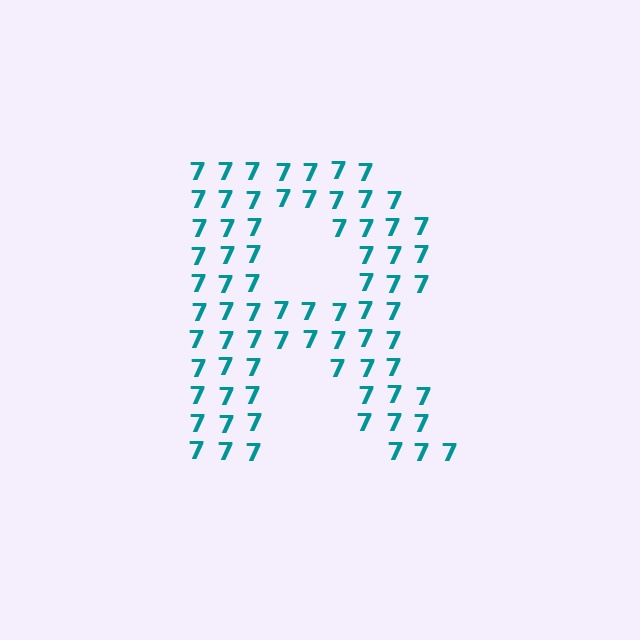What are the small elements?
The small elements are digit 7's.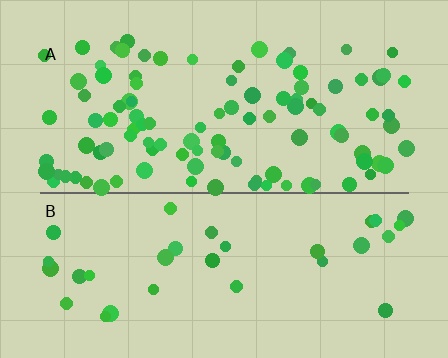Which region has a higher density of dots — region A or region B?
A (the top).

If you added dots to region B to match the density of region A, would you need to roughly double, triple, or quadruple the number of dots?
Approximately triple.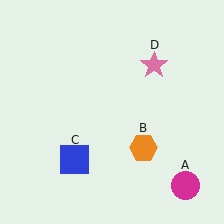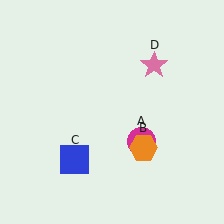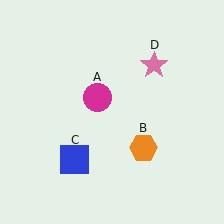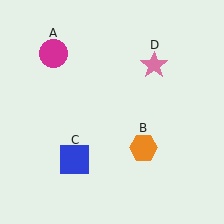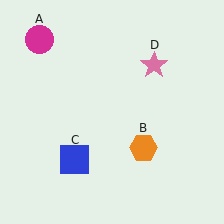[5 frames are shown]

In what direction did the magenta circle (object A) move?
The magenta circle (object A) moved up and to the left.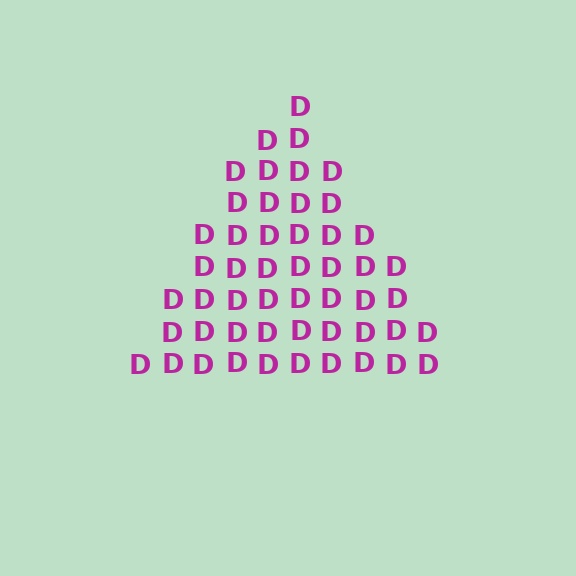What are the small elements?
The small elements are letter D's.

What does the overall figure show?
The overall figure shows a triangle.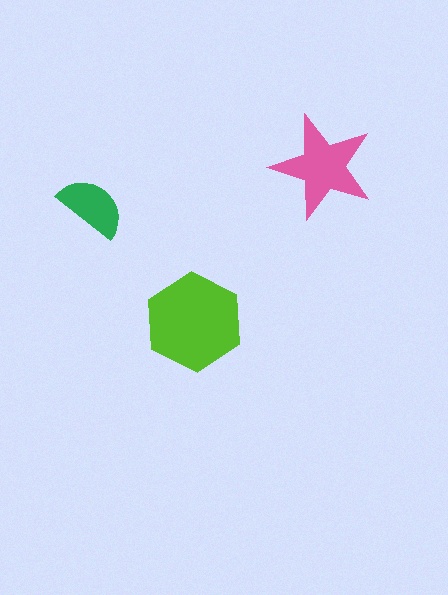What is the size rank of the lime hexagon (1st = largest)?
1st.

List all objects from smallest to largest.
The green semicircle, the pink star, the lime hexagon.